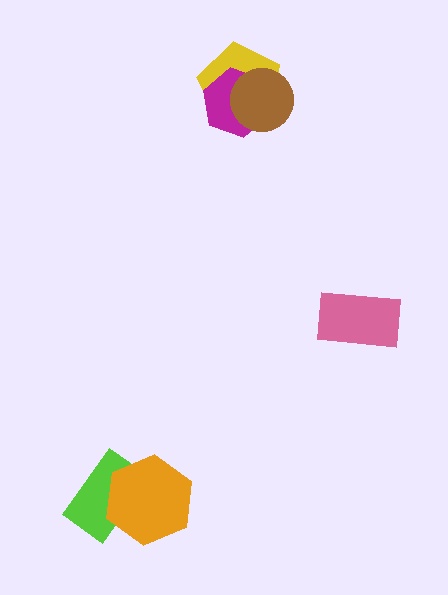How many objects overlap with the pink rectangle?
0 objects overlap with the pink rectangle.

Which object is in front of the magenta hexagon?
The brown circle is in front of the magenta hexagon.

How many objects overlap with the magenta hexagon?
2 objects overlap with the magenta hexagon.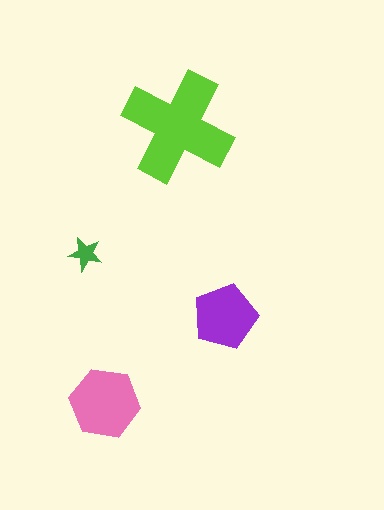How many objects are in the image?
There are 4 objects in the image.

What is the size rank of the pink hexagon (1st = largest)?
2nd.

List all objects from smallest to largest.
The green star, the purple pentagon, the pink hexagon, the lime cross.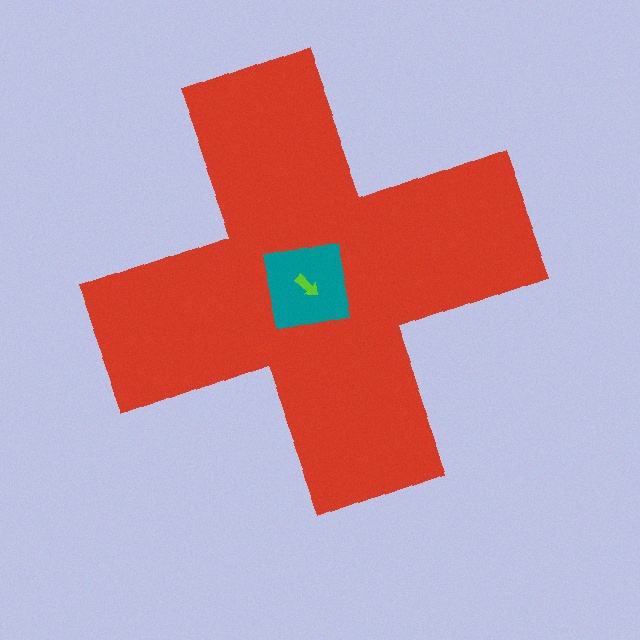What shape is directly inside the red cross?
The teal square.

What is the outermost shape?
The red cross.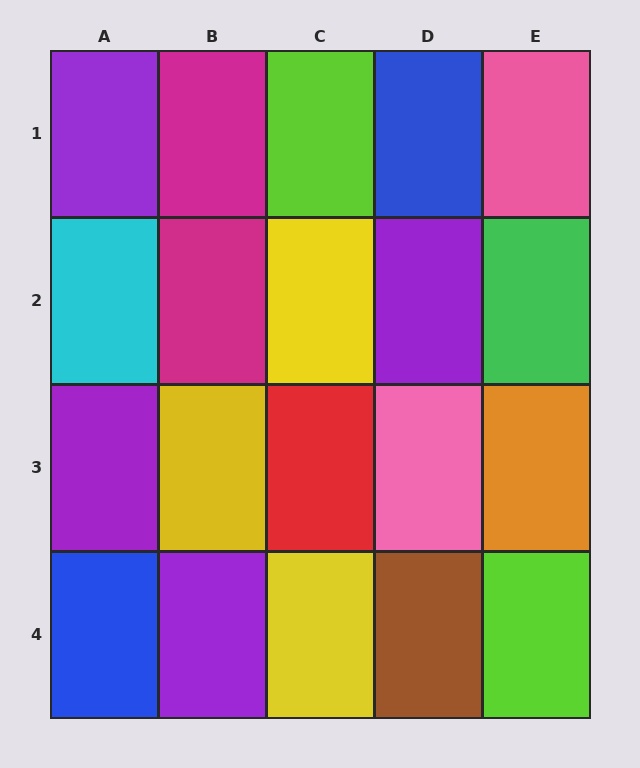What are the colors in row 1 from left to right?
Purple, magenta, lime, blue, pink.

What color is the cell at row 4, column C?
Yellow.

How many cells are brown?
1 cell is brown.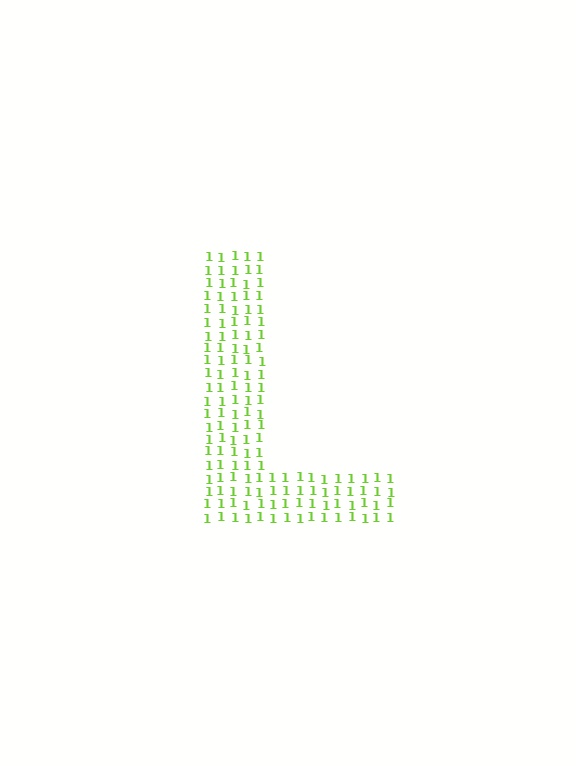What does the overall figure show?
The overall figure shows the letter L.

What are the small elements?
The small elements are digit 1's.